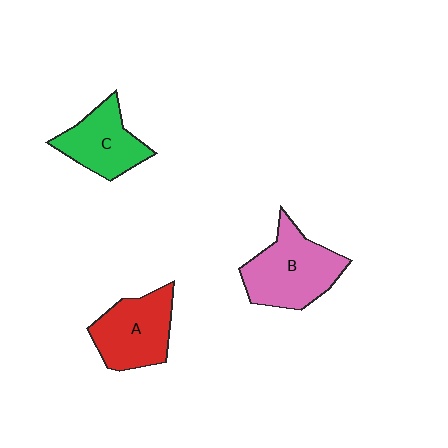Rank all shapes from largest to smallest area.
From largest to smallest: B (pink), A (red), C (green).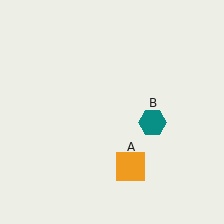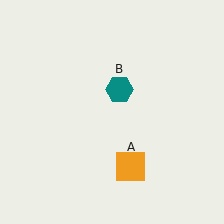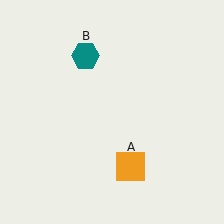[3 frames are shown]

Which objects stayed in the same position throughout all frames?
Orange square (object A) remained stationary.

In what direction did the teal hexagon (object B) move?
The teal hexagon (object B) moved up and to the left.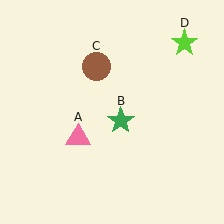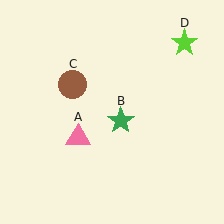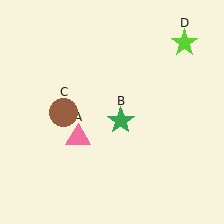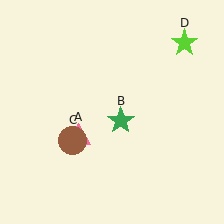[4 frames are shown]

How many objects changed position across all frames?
1 object changed position: brown circle (object C).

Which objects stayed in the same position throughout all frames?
Pink triangle (object A) and green star (object B) and lime star (object D) remained stationary.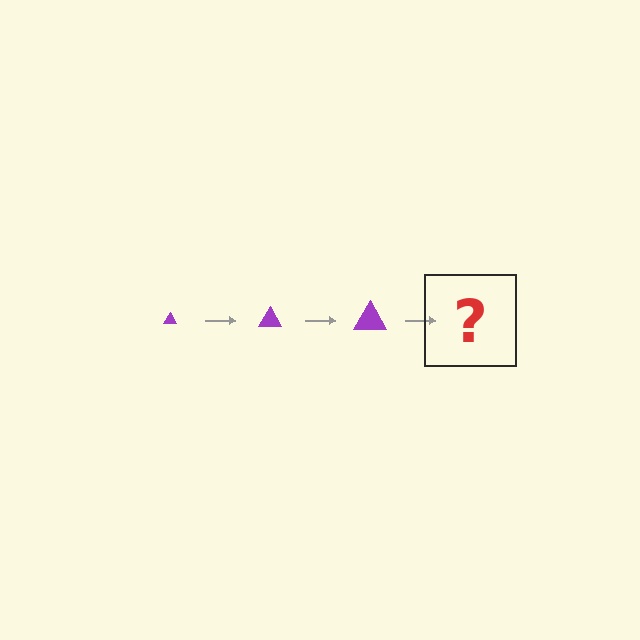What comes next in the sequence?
The next element should be a purple triangle, larger than the previous one.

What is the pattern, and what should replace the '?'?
The pattern is that the triangle gets progressively larger each step. The '?' should be a purple triangle, larger than the previous one.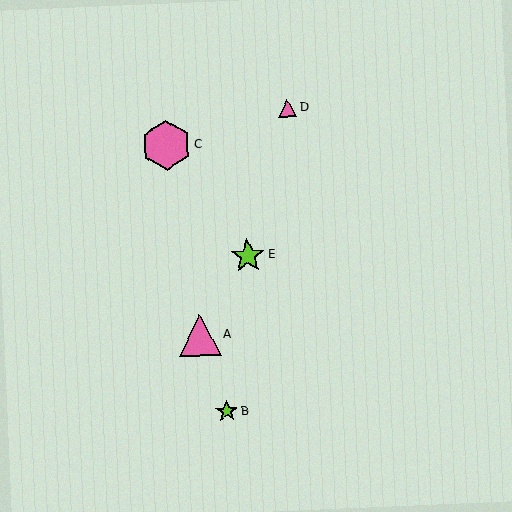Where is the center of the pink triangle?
The center of the pink triangle is at (287, 108).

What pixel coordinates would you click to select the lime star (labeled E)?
Click at (248, 256) to select the lime star E.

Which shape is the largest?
The pink hexagon (labeled C) is the largest.